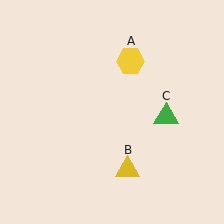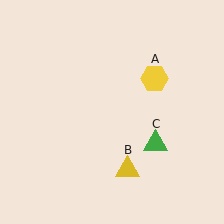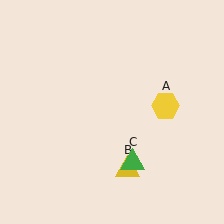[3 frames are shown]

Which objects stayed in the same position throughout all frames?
Yellow triangle (object B) remained stationary.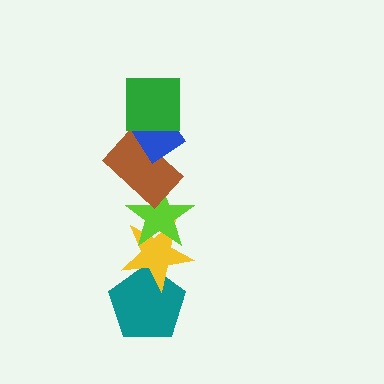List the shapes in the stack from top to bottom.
From top to bottom: the green square, the blue diamond, the brown rectangle, the lime star, the yellow star, the teal pentagon.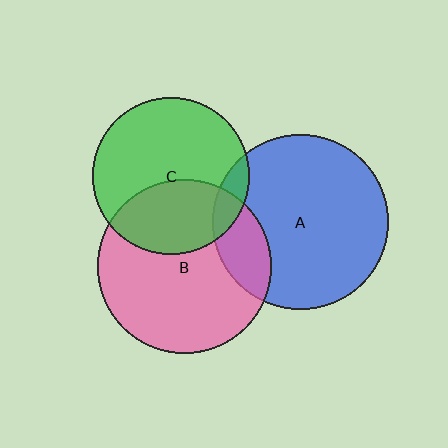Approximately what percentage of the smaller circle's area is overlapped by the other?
Approximately 20%.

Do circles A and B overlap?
Yes.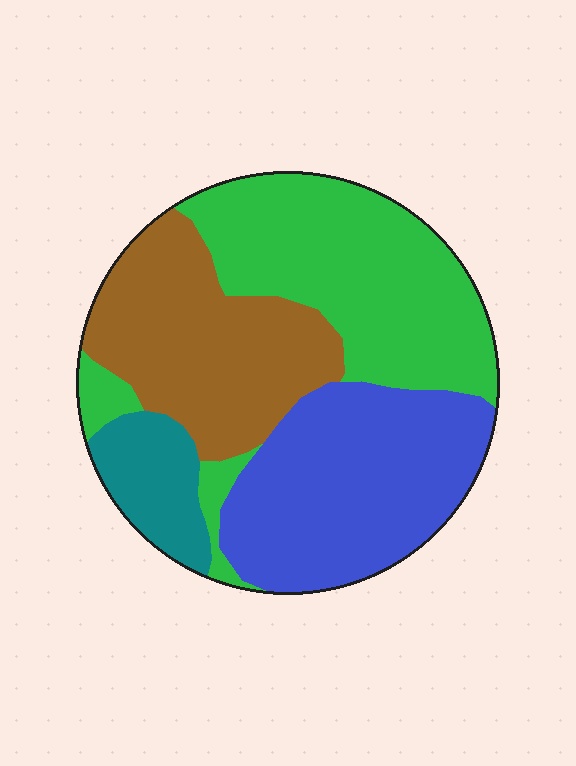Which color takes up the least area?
Teal, at roughly 10%.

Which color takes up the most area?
Green, at roughly 35%.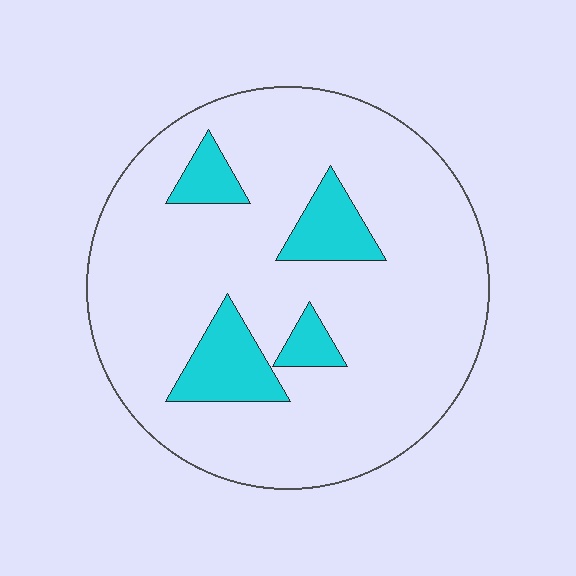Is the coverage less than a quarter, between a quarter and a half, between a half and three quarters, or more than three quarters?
Less than a quarter.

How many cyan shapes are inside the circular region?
4.